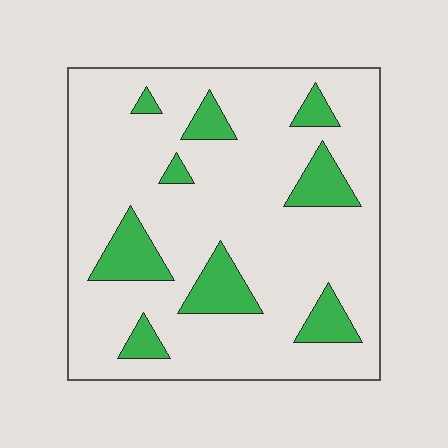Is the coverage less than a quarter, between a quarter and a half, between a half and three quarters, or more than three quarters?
Less than a quarter.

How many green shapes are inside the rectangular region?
9.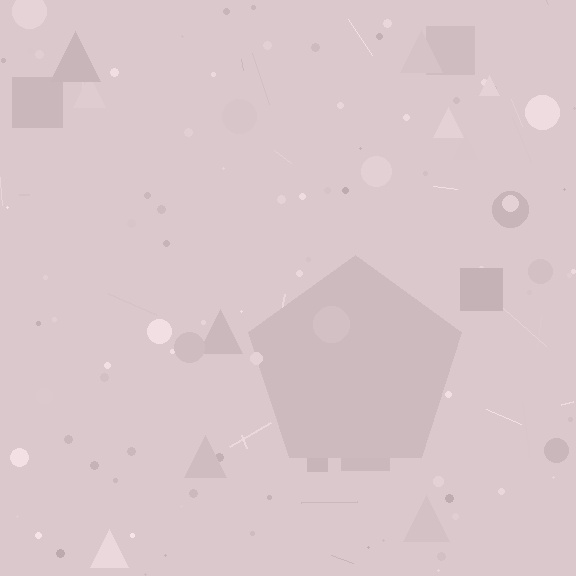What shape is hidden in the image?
A pentagon is hidden in the image.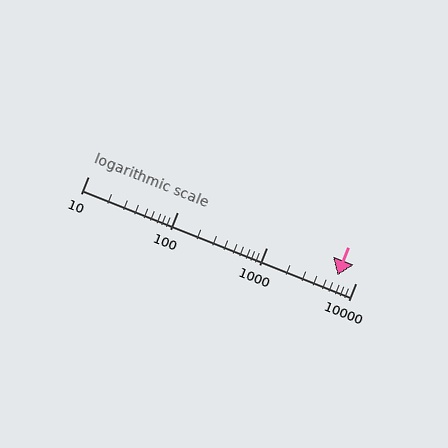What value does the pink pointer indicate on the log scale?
The pointer indicates approximately 6200.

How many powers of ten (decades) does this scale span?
The scale spans 3 decades, from 10 to 10000.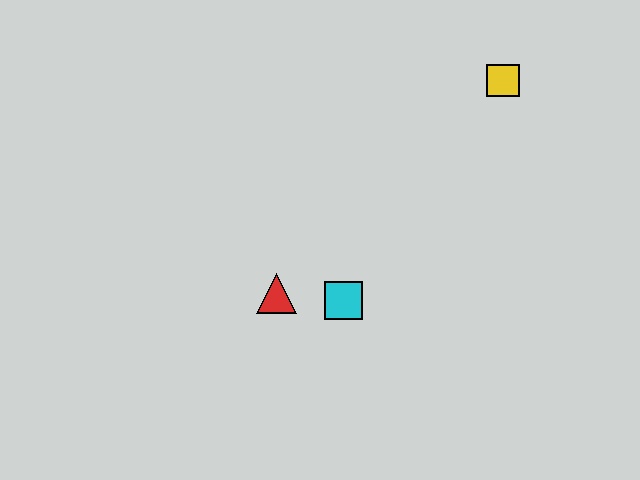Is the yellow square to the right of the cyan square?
Yes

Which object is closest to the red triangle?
The cyan square is closest to the red triangle.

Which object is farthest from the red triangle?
The yellow square is farthest from the red triangle.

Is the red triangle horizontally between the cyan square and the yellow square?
No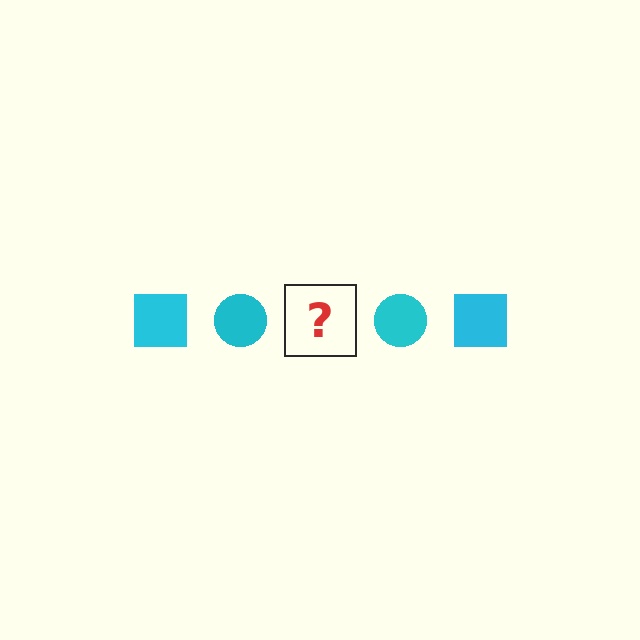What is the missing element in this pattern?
The missing element is a cyan square.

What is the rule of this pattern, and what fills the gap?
The rule is that the pattern cycles through square, circle shapes in cyan. The gap should be filled with a cyan square.